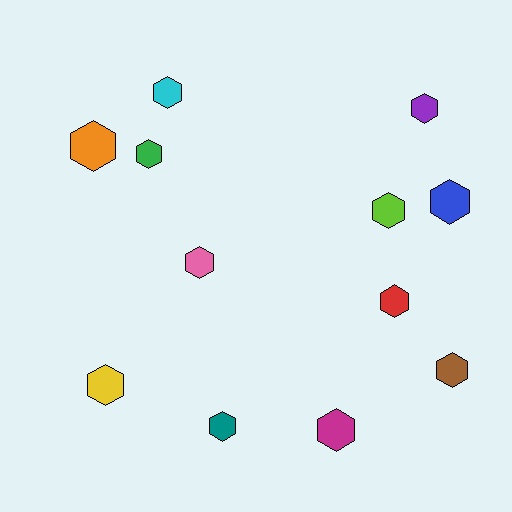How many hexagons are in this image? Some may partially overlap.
There are 12 hexagons.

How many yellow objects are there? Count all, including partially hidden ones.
There is 1 yellow object.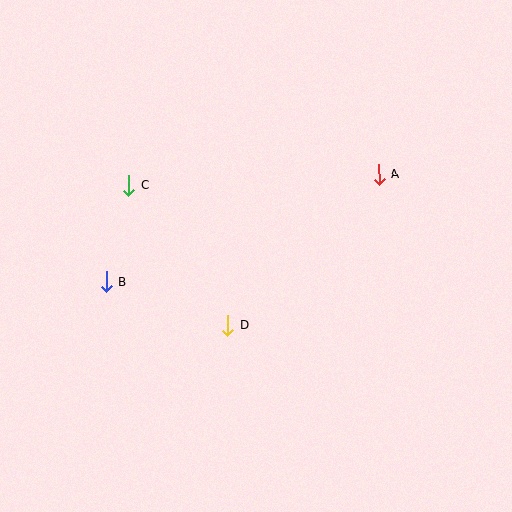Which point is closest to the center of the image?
Point D at (228, 326) is closest to the center.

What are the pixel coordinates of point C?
Point C is at (128, 185).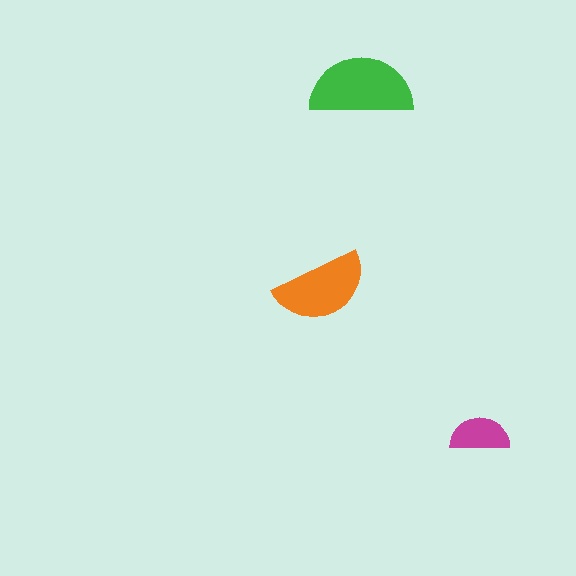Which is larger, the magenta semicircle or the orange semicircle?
The orange one.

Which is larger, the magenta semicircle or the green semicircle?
The green one.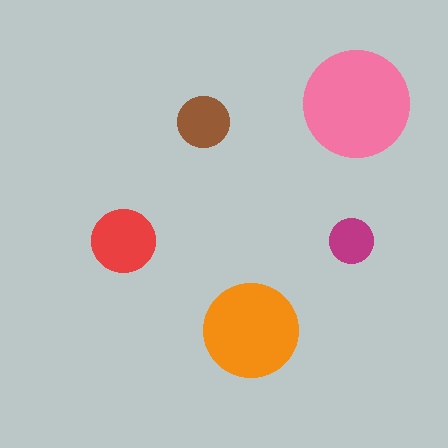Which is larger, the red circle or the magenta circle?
The red one.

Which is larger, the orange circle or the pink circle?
The pink one.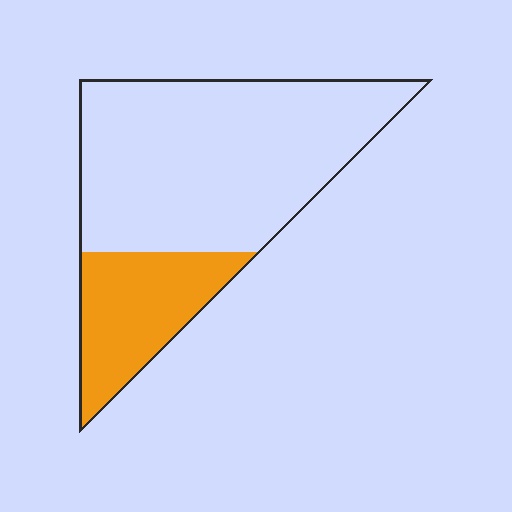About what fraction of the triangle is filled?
About one quarter (1/4).